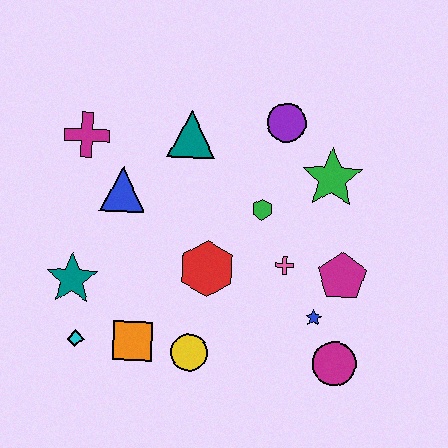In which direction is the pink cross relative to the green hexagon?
The pink cross is below the green hexagon.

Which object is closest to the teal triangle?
The blue triangle is closest to the teal triangle.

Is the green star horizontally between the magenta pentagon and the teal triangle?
Yes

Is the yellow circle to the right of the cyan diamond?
Yes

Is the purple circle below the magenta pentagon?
No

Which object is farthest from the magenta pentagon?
The magenta cross is farthest from the magenta pentagon.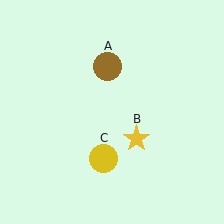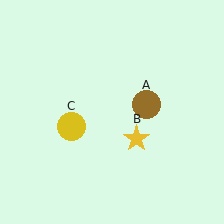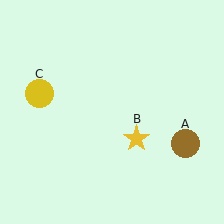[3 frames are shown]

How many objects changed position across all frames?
2 objects changed position: brown circle (object A), yellow circle (object C).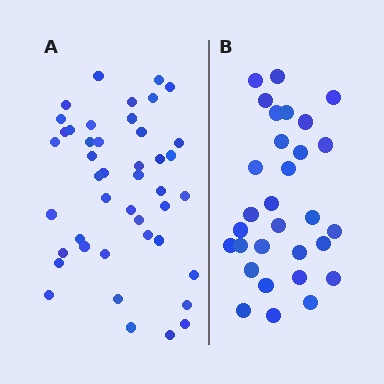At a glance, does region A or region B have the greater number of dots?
Region A (the left region) has more dots.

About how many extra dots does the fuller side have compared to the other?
Region A has approximately 15 more dots than region B.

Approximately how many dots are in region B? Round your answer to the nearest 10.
About 30 dots.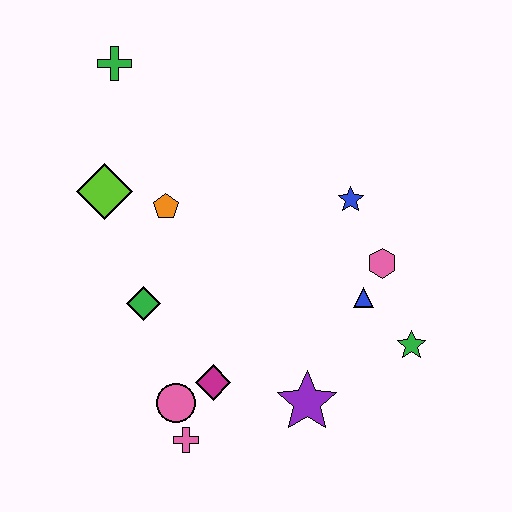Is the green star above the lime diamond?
No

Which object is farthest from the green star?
The green cross is farthest from the green star.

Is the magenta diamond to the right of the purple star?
No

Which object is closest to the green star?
The blue triangle is closest to the green star.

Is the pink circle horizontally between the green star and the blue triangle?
No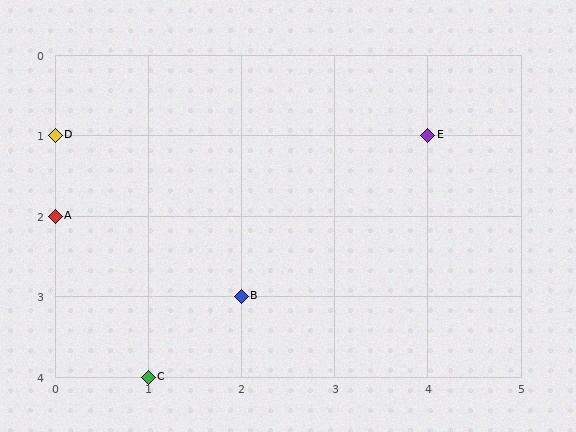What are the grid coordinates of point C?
Point C is at grid coordinates (1, 4).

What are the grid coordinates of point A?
Point A is at grid coordinates (0, 2).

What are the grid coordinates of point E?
Point E is at grid coordinates (4, 1).